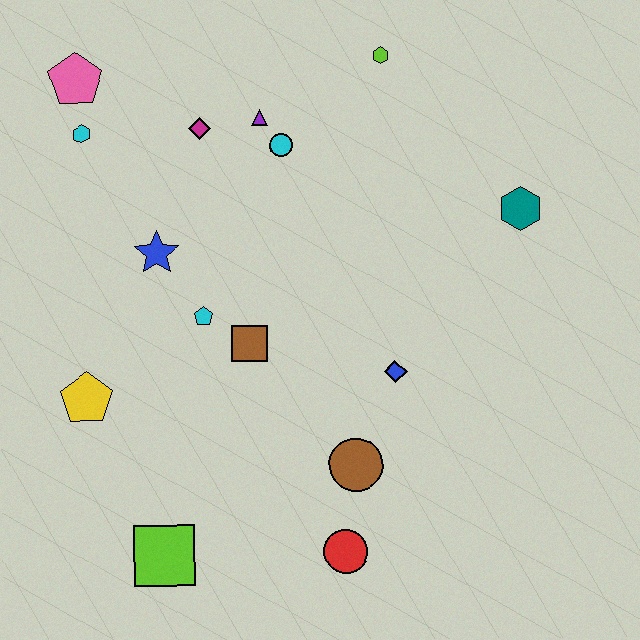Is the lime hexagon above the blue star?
Yes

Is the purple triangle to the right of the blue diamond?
No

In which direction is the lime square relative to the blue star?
The lime square is below the blue star.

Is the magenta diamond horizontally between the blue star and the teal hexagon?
Yes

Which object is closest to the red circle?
The brown circle is closest to the red circle.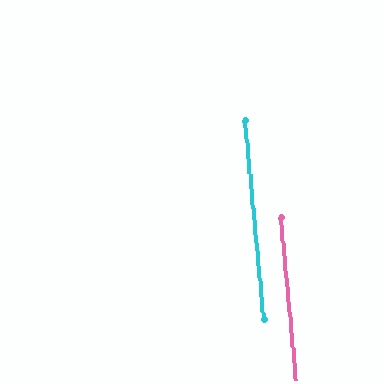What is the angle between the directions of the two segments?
Approximately 0 degrees.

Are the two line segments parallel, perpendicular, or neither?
Parallel — their directions differ by only 0.1°.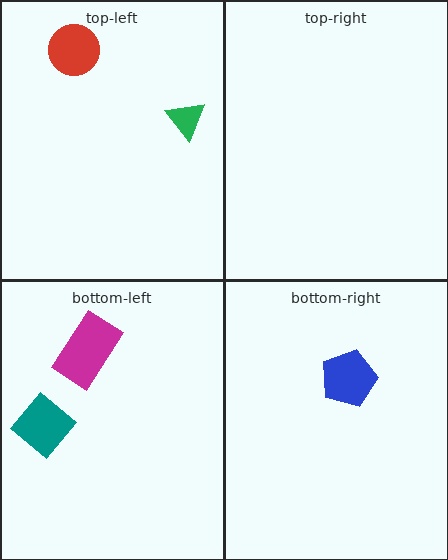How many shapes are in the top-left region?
2.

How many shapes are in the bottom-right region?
1.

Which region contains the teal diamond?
The bottom-left region.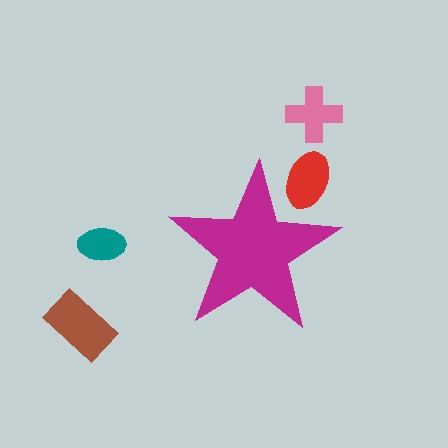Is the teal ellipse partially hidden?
No, the teal ellipse is fully visible.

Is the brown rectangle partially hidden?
No, the brown rectangle is fully visible.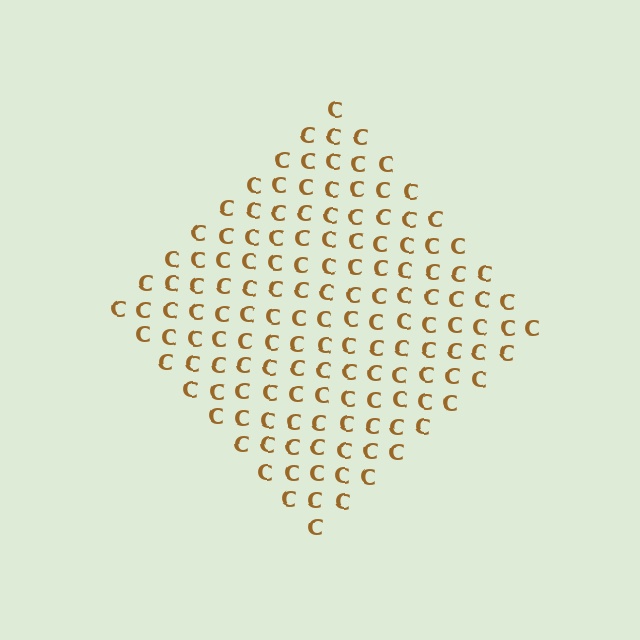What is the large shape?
The large shape is a diamond.